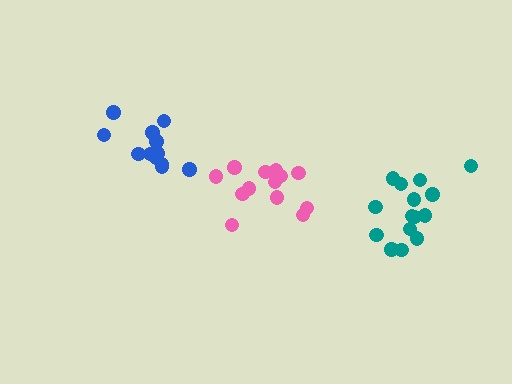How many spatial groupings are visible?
There are 3 spatial groupings.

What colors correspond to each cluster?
The clusters are colored: pink, blue, teal.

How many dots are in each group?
Group 1: 13 dots, Group 2: 12 dots, Group 3: 15 dots (40 total).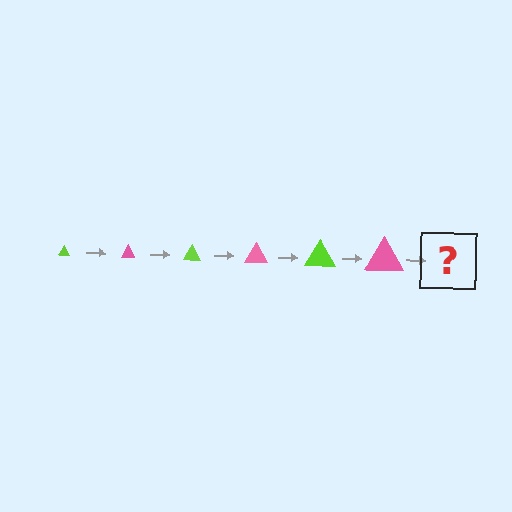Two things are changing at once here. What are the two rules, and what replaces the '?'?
The two rules are that the triangle grows larger each step and the color cycles through lime and pink. The '?' should be a lime triangle, larger than the previous one.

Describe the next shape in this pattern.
It should be a lime triangle, larger than the previous one.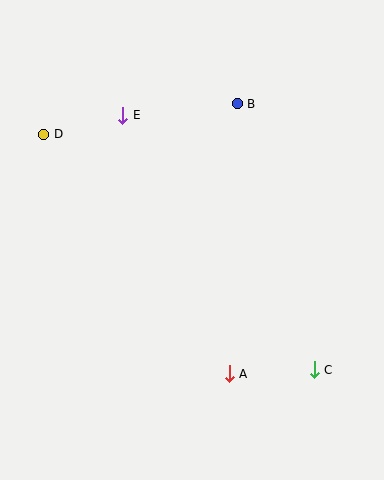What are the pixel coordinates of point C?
Point C is at (314, 370).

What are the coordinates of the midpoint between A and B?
The midpoint between A and B is at (233, 239).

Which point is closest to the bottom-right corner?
Point C is closest to the bottom-right corner.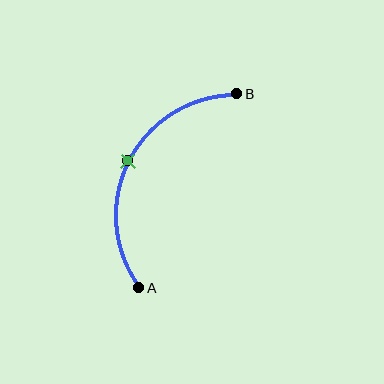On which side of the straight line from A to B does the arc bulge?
The arc bulges to the left of the straight line connecting A and B.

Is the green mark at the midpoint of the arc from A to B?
Yes. The green mark lies on the arc at equal arc-length from both A and B — it is the arc midpoint.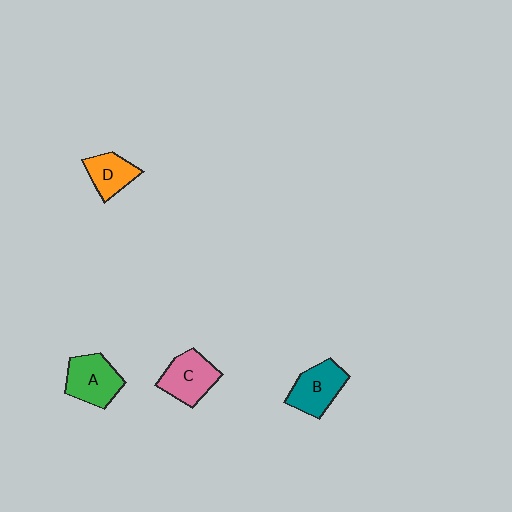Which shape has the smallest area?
Shape D (orange).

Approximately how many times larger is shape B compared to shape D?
Approximately 1.3 times.